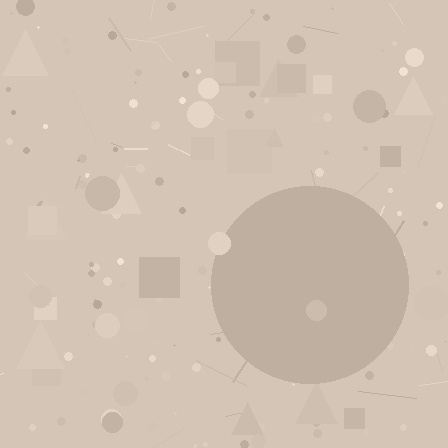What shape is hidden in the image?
A circle is hidden in the image.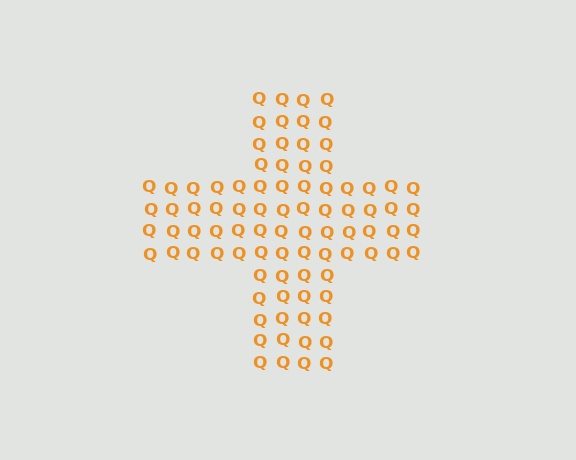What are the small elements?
The small elements are letter Q's.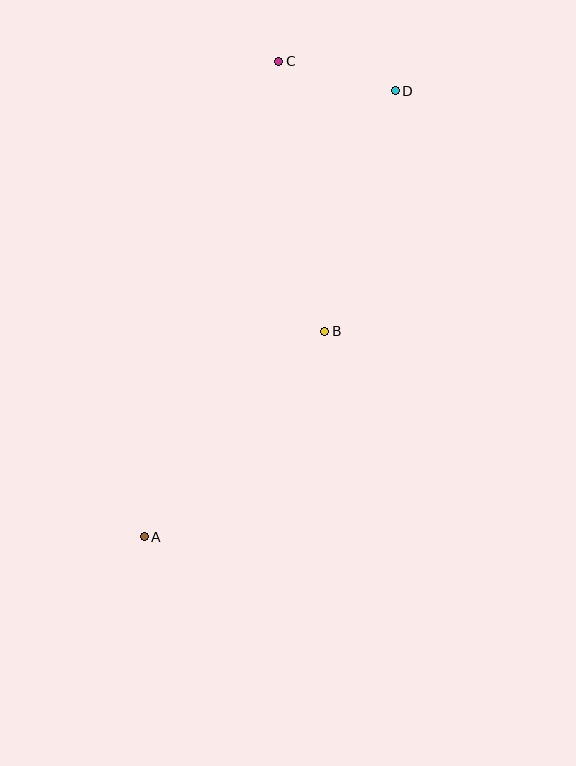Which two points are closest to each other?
Points C and D are closest to each other.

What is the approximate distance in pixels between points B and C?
The distance between B and C is approximately 274 pixels.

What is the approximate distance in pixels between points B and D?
The distance between B and D is approximately 251 pixels.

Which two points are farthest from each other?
Points A and D are farthest from each other.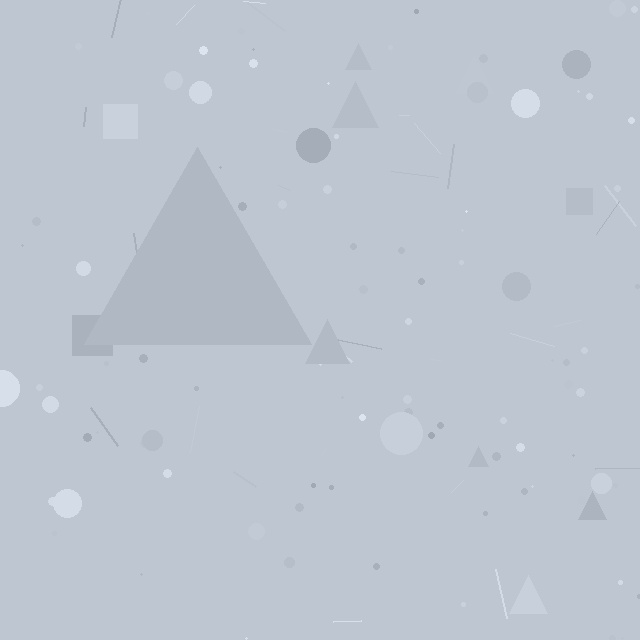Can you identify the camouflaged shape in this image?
The camouflaged shape is a triangle.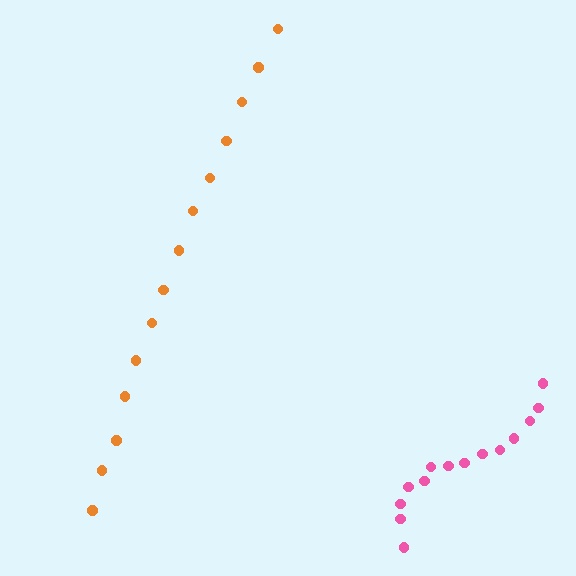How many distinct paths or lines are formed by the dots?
There are 2 distinct paths.